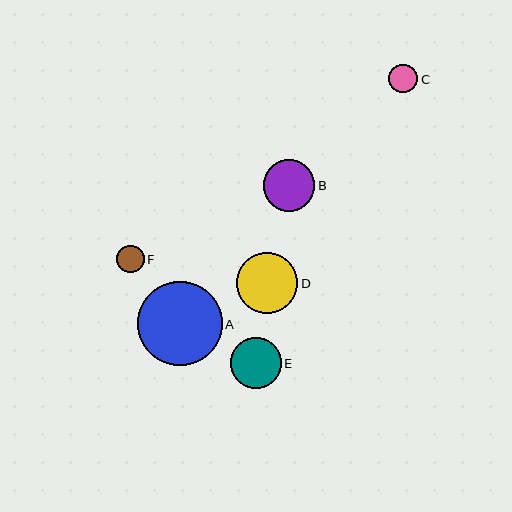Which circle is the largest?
Circle A is the largest with a size of approximately 85 pixels.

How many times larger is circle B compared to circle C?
Circle B is approximately 1.8 times the size of circle C.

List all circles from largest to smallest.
From largest to smallest: A, D, B, E, C, F.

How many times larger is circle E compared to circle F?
Circle E is approximately 1.9 times the size of circle F.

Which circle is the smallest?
Circle F is the smallest with a size of approximately 27 pixels.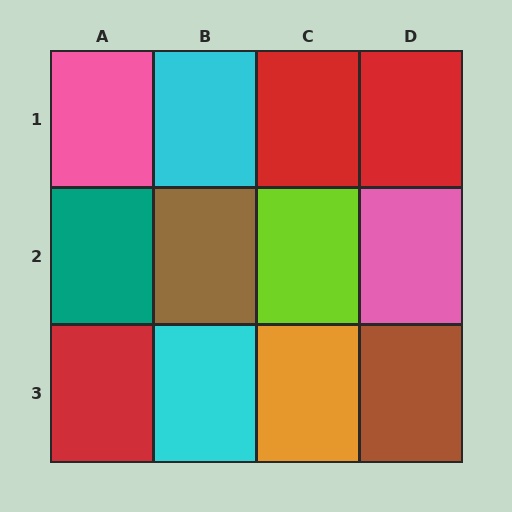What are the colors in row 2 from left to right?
Teal, brown, lime, pink.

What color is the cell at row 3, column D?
Brown.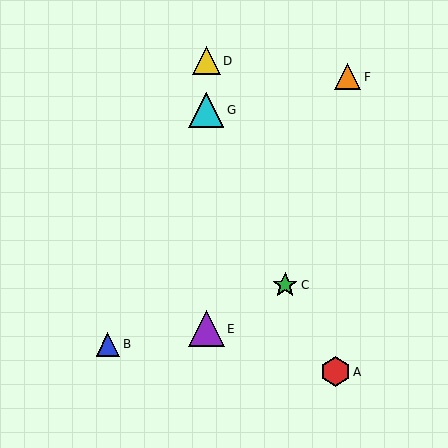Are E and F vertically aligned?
No, E is at x≈206 and F is at x≈348.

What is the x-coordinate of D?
Object D is at x≈206.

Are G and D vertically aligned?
Yes, both are at x≈206.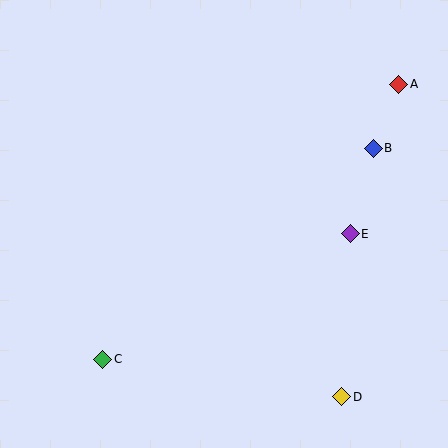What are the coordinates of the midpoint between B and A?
The midpoint between B and A is at (386, 116).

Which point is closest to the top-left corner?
Point C is closest to the top-left corner.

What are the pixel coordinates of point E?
Point E is at (350, 234).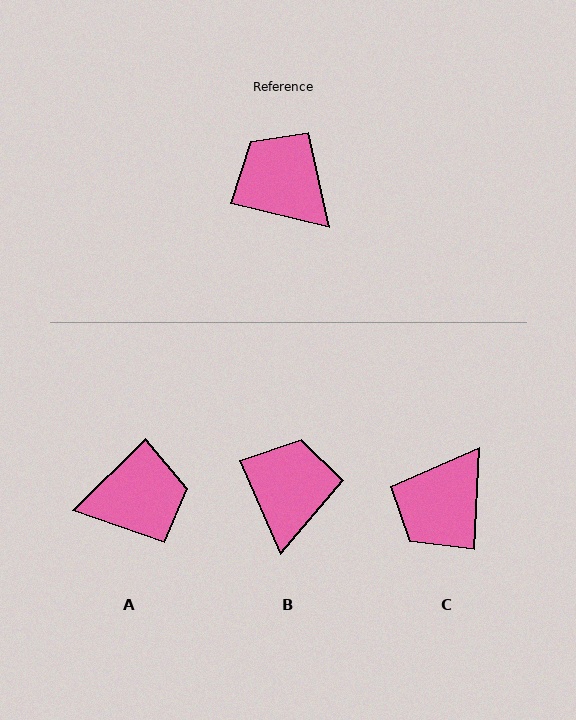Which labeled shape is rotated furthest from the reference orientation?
A, about 122 degrees away.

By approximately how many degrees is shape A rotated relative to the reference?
Approximately 122 degrees clockwise.